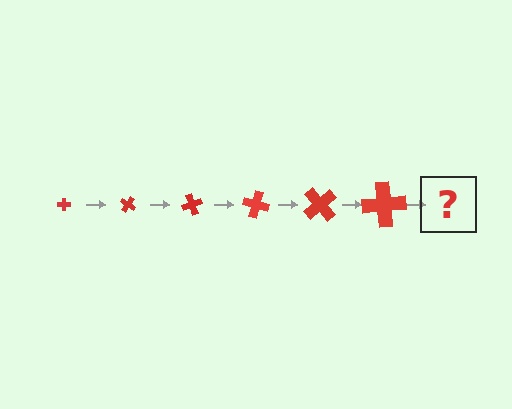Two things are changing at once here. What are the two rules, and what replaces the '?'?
The two rules are that the cross grows larger each step and it rotates 35 degrees each step. The '?' should be a cross, larger than the previous one and rotated 210 degrees from the start.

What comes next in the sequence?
The next element should be a cross, larger than the previous one and rotated 210 degrees from the start.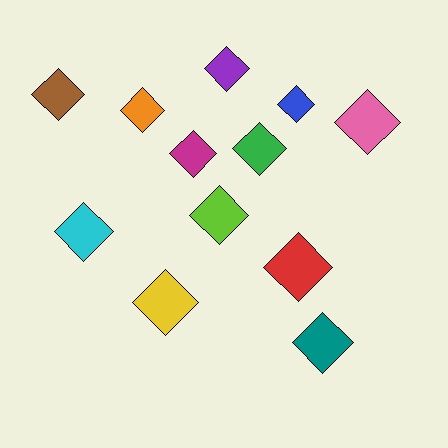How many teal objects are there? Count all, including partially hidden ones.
There is 1 teal object.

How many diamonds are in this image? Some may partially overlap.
There are 12 diamonds.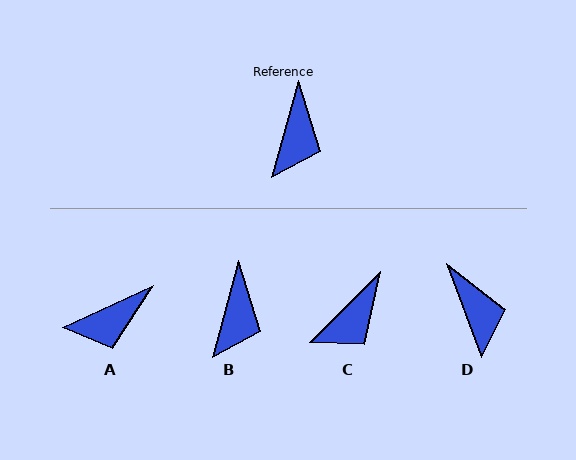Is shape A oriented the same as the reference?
No, it is off by about 50 degrees.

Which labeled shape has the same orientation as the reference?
B.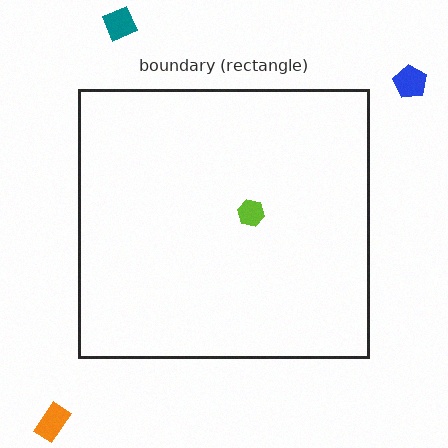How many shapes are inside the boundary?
1 inside, 3 outside.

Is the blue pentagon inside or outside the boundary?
Outside.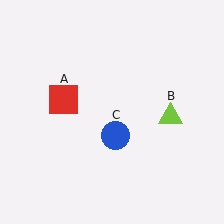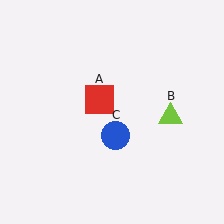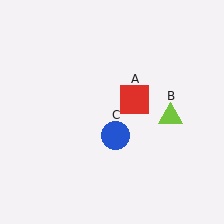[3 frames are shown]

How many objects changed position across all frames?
1 object changed position: red square (object A).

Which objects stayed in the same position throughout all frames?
Lime triangle (object B) and blue circle (object C) remained stationary.